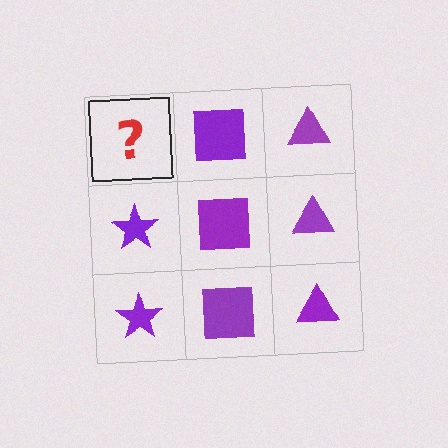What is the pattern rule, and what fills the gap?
The rule is that each column has a consistent shape. The gap should be filled with a purple star.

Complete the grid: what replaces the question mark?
The question mark should be replaced with a purple star.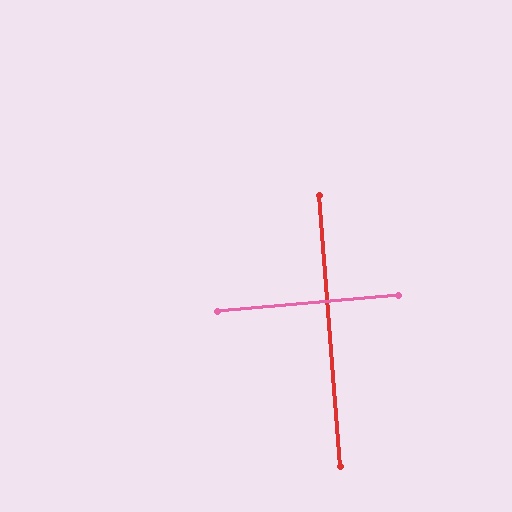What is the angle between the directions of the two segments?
Approximately 89 degrees.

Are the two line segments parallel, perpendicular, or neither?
Perpendicular — they meet at approximately 89°.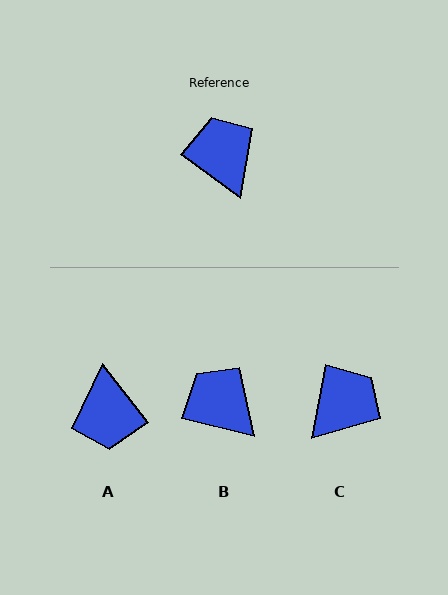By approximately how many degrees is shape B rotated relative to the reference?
Approximately 22 degrees counter-clockwise.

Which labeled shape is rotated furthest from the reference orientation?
A, about 164 degrees away.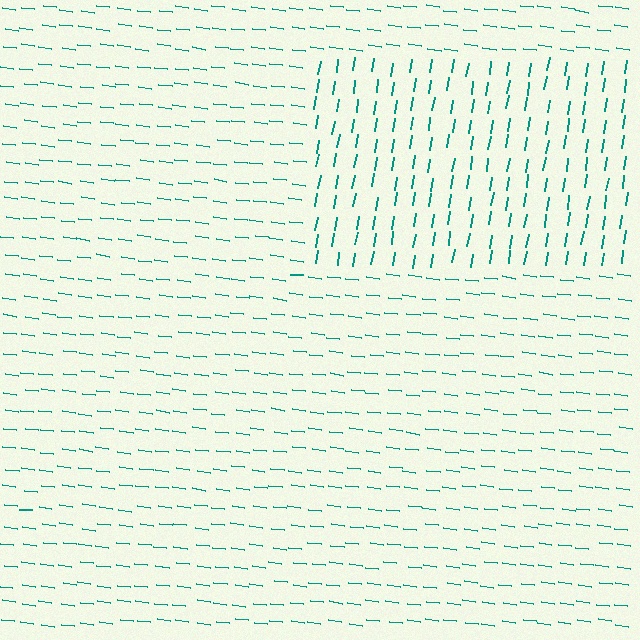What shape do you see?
I see a rectangle.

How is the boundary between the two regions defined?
The boundary is defined purely by a change in line orientation (approximately 88 degrees difference). All lines are the same color and thickness.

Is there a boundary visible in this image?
Yes, there is a texture boundary formed by a change in line orientation.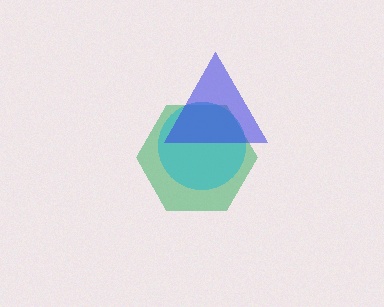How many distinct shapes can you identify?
There are 3 distinct shapes: a green hexagon, a cyan circle, a blue triangle.